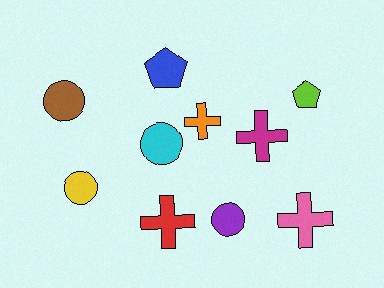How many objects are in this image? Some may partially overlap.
There are 10 objects.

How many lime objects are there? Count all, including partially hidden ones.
There is 1 lime object.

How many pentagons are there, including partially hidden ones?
There are 2 pentagons.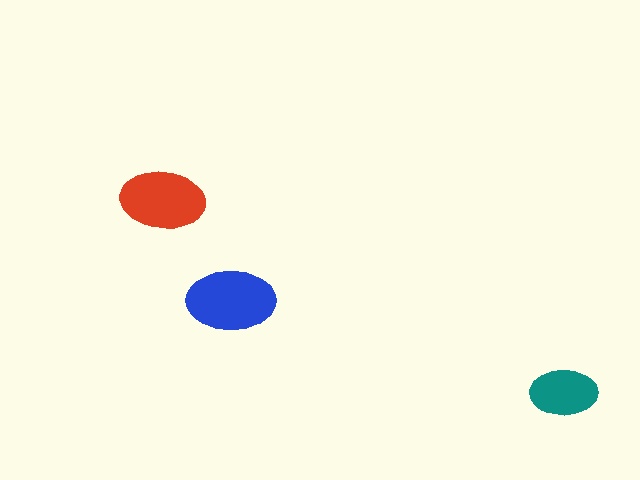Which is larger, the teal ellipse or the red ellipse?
The red one.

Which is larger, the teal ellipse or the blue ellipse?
The blue one.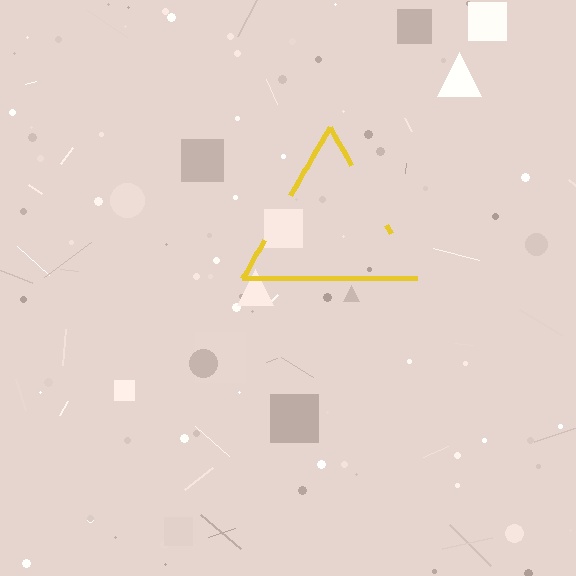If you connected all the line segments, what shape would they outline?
They would outline a triangle.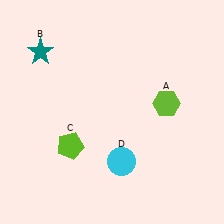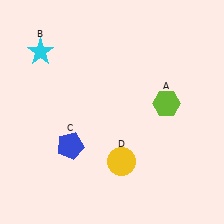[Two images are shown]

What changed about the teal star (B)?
In Image 1, B is teal. In Image 2, it changed to cyan.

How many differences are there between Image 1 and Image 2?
There are 3 differences between the two images.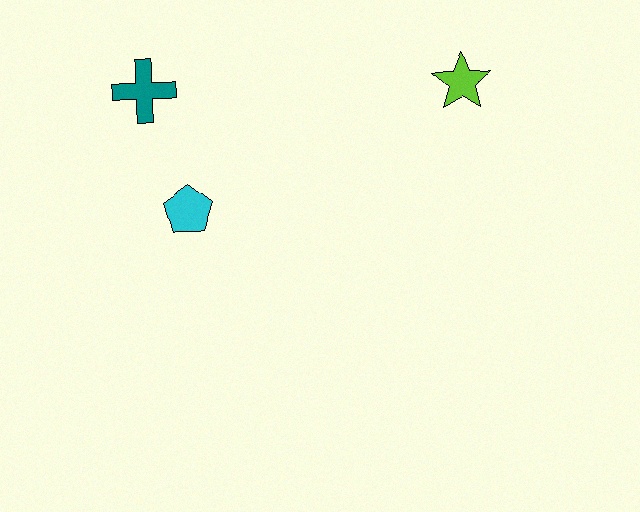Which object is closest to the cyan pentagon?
The teal cross is closest to the cyan pentagon.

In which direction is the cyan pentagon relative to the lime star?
The cyan pentagon is to the left of the lime star.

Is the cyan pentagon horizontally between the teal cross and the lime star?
Yes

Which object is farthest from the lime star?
The teal cross is farthest from the lime star.